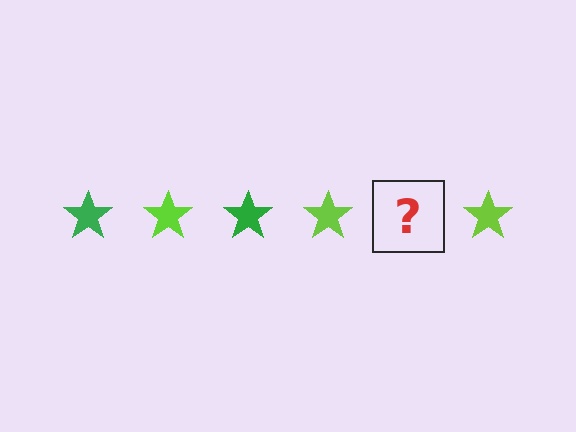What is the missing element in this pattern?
The missing element is a green star.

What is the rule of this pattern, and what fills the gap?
The rule is that the pattern cycles through green, lime stars. The gap should be filled with a green star.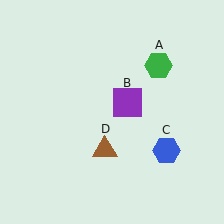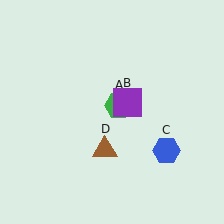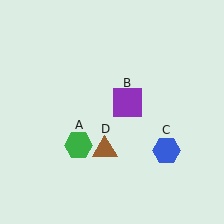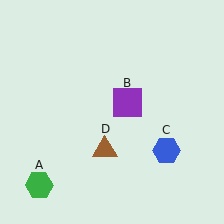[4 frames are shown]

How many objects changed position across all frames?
1 object changed position: green hexagon (object A).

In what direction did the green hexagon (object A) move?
The green hexagon (object A) moved down and to the left.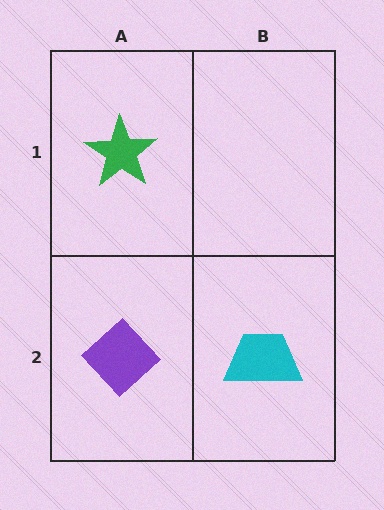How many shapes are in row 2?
2 shapes.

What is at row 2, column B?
A cyan trapezoid.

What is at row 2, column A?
A purple diamond.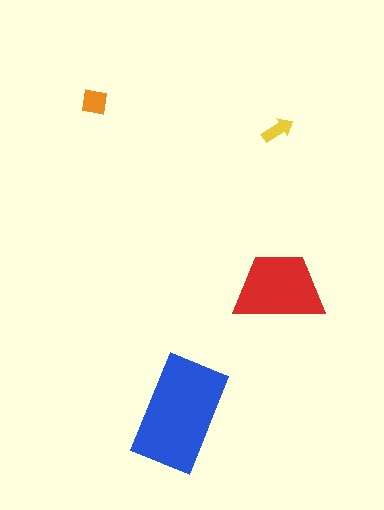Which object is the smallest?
The yellow arrow.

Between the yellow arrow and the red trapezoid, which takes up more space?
The red trapezoid.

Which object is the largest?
The blue rectangle.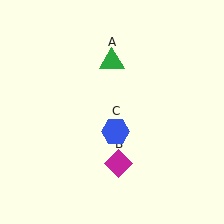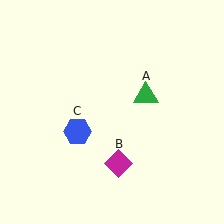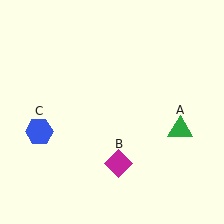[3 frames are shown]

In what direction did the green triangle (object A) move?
The green triangle (object A) moved down and to the right.